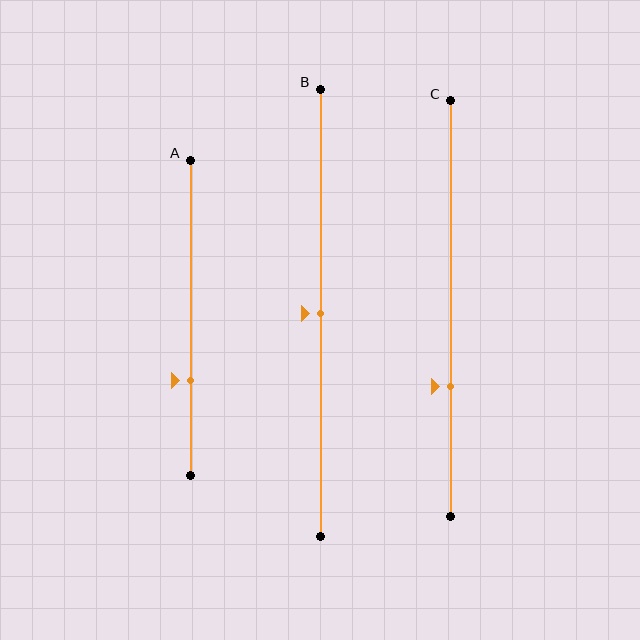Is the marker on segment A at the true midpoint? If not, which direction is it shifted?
No, the marker on segment A is shifted downward by about 20% of the segment length.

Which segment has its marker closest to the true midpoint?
Segment B has its marker closest to the true midpoint.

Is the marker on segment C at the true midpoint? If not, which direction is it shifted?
No, the marker on segment C is shifted downward by about 19% of the segment length.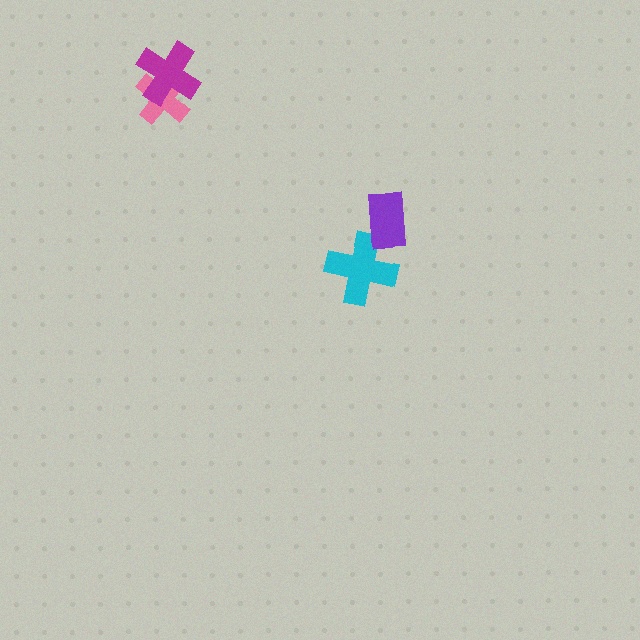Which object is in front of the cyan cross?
The purple rectangle is in front of the cyan cross.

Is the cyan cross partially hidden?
Yes, it is partially covered by another shape.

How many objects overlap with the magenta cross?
1 object overlaps with the magenta cross.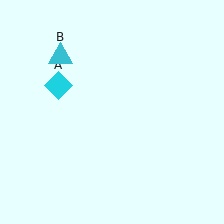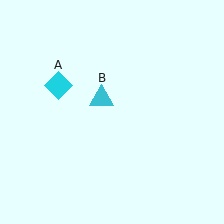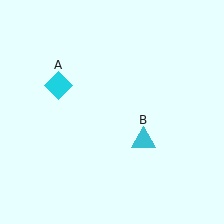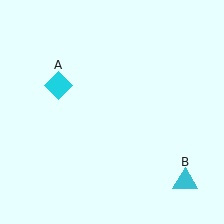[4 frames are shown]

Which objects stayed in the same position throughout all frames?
Cyan diamond (object A) remained stationary.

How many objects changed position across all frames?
1 object changed position: cyan triangle (object B).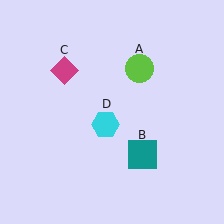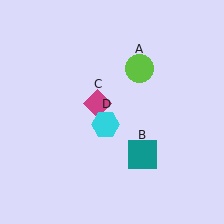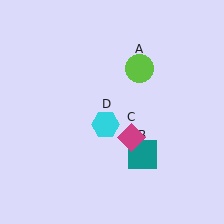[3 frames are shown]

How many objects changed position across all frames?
1 object changed position: magenta diamond (object C).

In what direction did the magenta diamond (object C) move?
The magenta diamond (object C) moved down and to the right.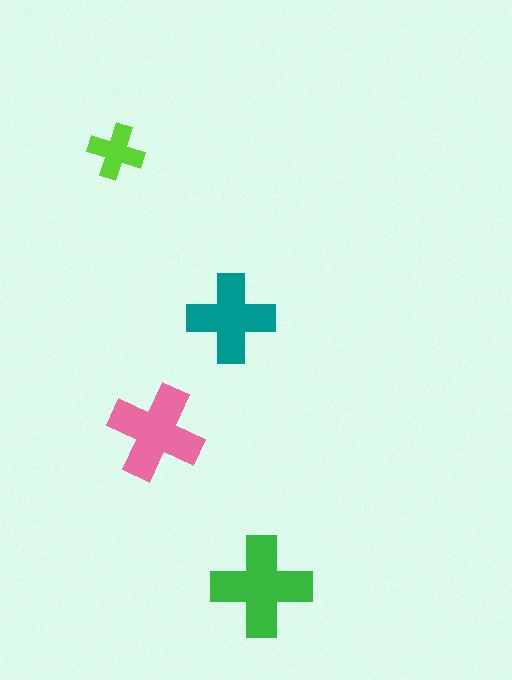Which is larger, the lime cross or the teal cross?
The teal one.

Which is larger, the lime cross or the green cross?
The green one.